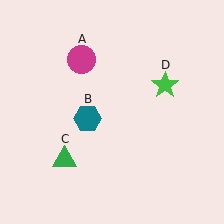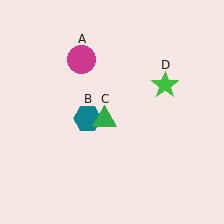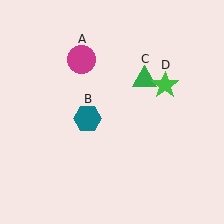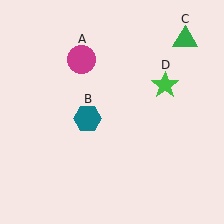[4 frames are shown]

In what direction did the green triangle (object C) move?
The green triangle (object C) moved up and to the right.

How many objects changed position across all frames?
1 object changed position: green triangle (object C).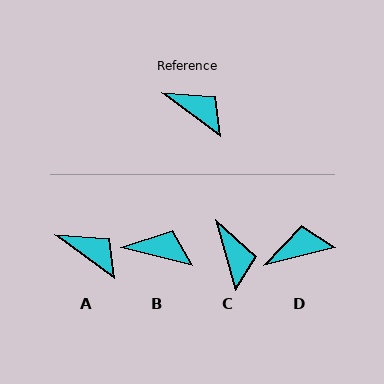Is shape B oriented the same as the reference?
No, it is off by about 22 degrees.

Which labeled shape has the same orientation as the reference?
A.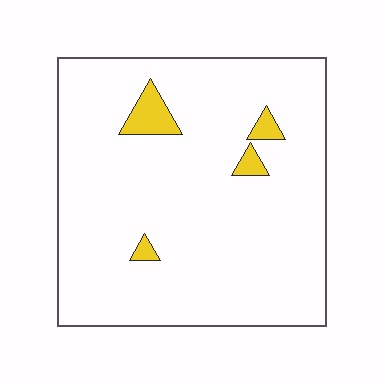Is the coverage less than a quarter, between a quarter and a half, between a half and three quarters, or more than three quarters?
Less than a quarter.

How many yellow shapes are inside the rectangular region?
4.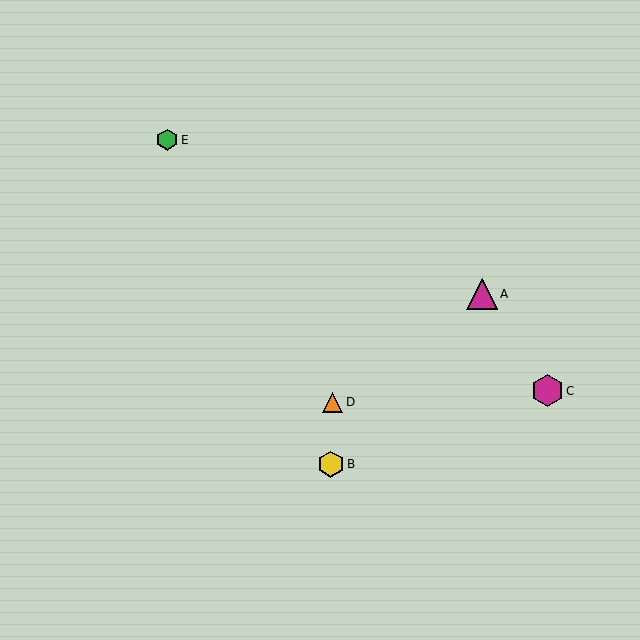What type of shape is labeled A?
Shape A is a magenta triangle.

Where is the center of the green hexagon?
The center of the green hexagon is at (167, 140).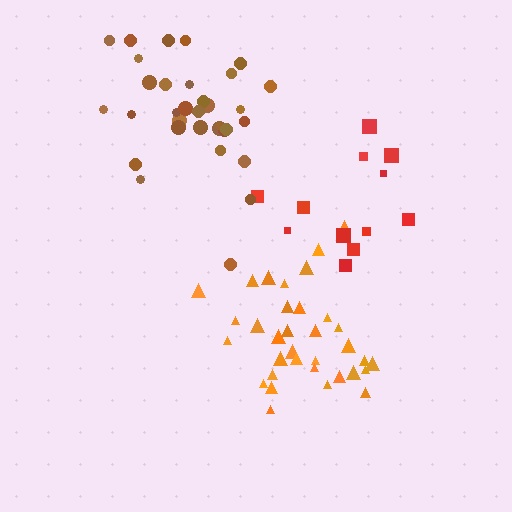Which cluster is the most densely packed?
Orange.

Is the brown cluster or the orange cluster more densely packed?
Orange.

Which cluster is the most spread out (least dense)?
Red.